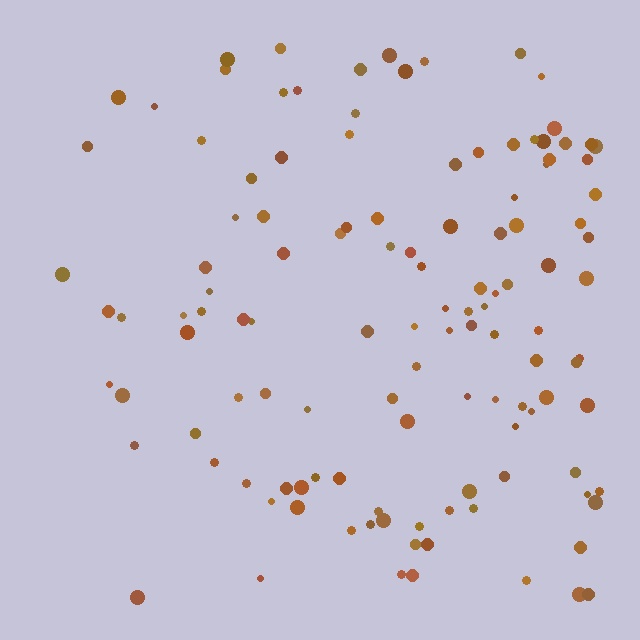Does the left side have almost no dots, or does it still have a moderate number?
Still a moderate number, just noticeably fewer than the right.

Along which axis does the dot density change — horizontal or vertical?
Horizontal.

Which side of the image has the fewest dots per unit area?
The left.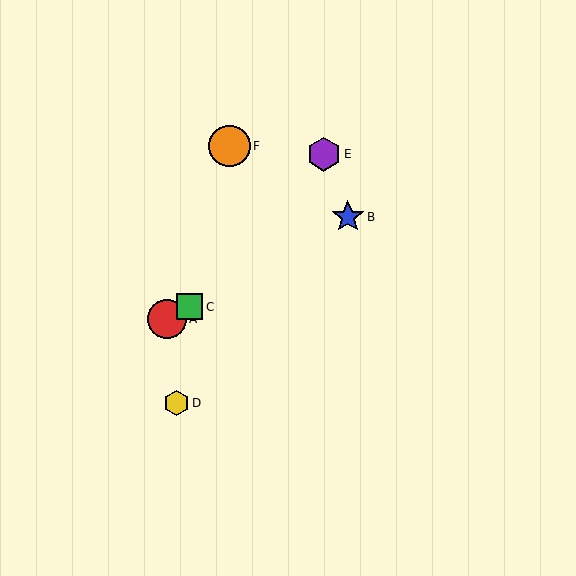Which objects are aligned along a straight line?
Objects A, B, C are aligned along a straight line.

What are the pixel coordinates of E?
Object E is at (324, 154).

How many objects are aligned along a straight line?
3 objects (A, B, C) are aligned along a straight line.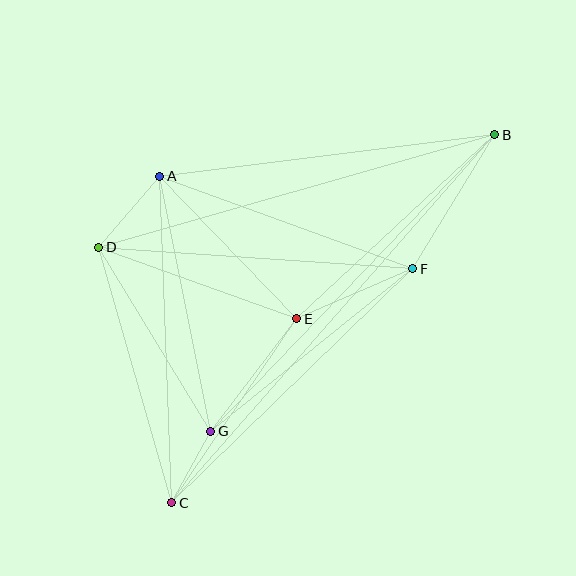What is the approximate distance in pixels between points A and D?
The distance between A and D is approximately 94 pixels.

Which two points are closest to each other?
Points C and G are closest to each other.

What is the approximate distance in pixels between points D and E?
The distance between D and E is approximately 210 pixels.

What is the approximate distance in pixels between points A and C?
The distance between A and C is approximately 326 pixels.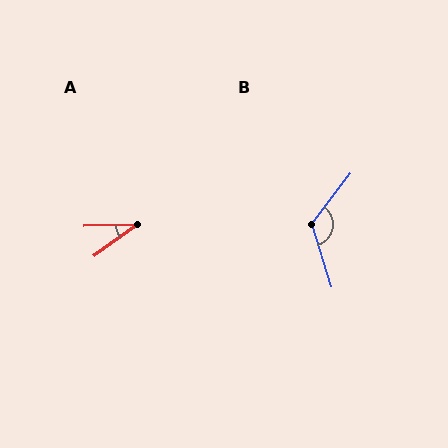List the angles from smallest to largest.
A (34°), B (125°).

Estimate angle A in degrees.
Approximately 34 degrees.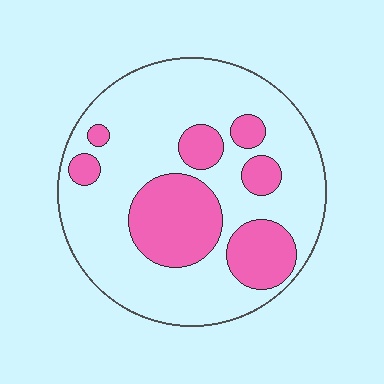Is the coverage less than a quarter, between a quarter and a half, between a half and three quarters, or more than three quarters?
Between a quarter and a half.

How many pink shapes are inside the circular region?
7.